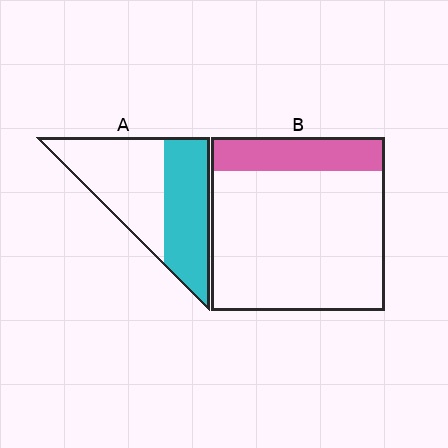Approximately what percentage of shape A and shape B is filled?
A is approximately 45% and B is approximately 20%.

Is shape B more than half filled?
No.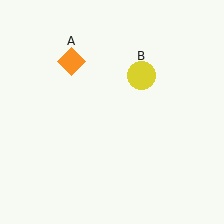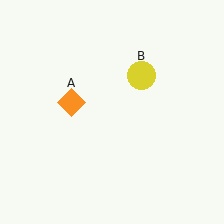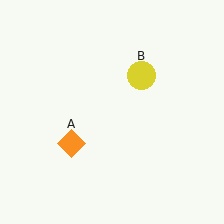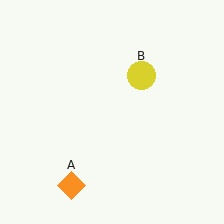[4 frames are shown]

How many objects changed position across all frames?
1 object changed position: orange diamond (object A).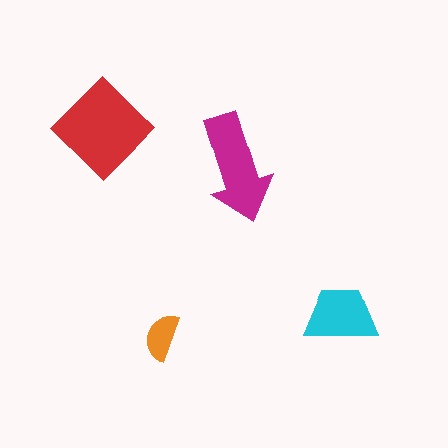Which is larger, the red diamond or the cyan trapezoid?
The red diamond.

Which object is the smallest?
The orange semicircle.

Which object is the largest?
The red diamond.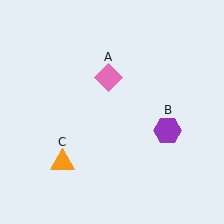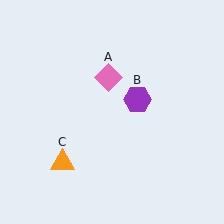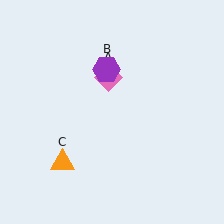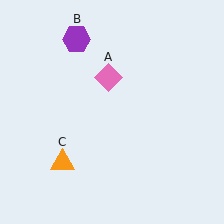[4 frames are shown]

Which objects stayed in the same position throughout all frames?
Pink diamond (object A) and orange triangle (object C) remained stationary.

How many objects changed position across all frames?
1 object changed position: purple hexagon (object B).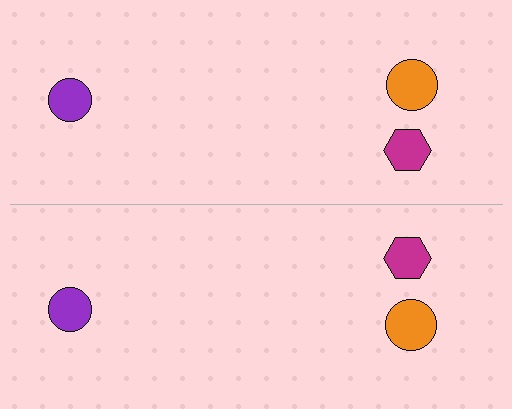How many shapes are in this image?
There are 6 shapes in this image.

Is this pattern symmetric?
Yes, this pattern has bilateral (reflection) symmetry.